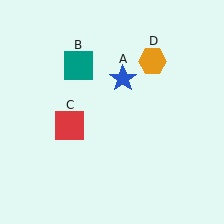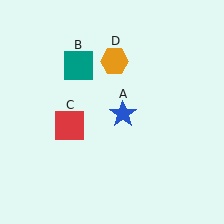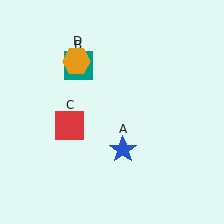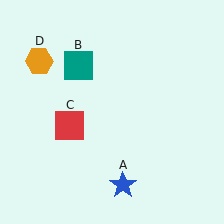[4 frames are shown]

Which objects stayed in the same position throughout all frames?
Teal square (object B) and red square (object C) remained stationary.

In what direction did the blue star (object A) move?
The blue star (object A) moved down.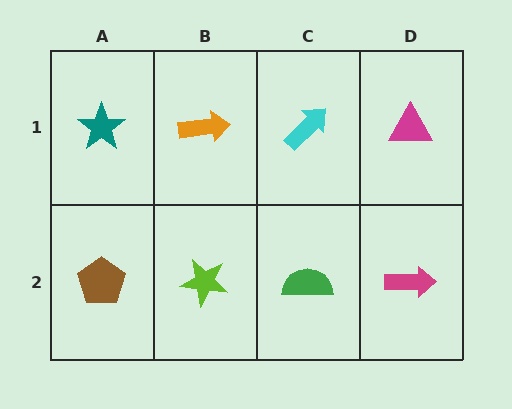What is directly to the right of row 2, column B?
A green semicircle.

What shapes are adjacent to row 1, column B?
A lime star (row 2, column B), a teal star (row 1, column A), a cyan arrow (row 1, column C).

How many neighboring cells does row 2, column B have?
3.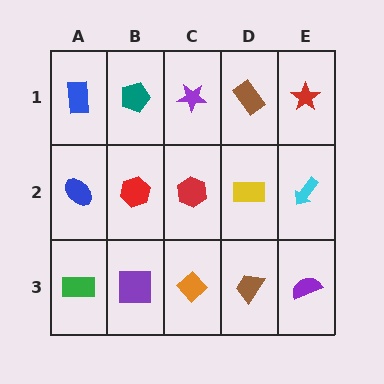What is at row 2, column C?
A red hexagon.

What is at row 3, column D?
A brown trapezoid.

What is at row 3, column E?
A purple semicircle.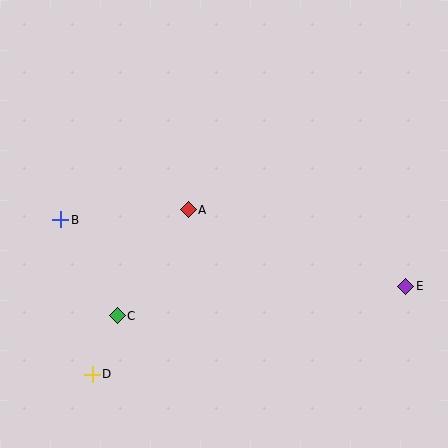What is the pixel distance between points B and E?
The distance between B and E is 351 pixels.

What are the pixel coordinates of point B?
Point B is at (61, 220).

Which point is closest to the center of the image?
Point A at (188, 210) is closest to the center.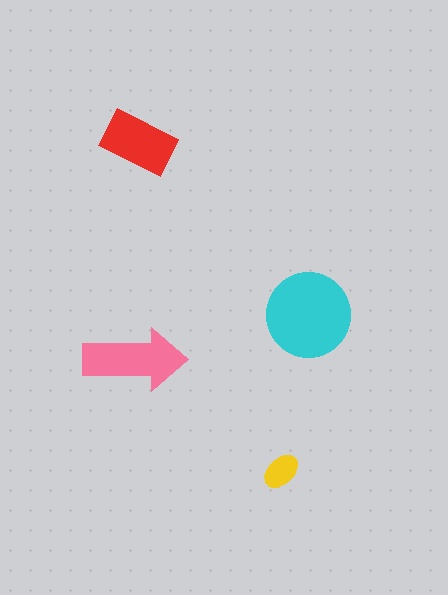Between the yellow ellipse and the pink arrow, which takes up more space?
The pink arrow.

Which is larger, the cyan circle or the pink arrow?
The cyan circle.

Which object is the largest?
The cyan circle.